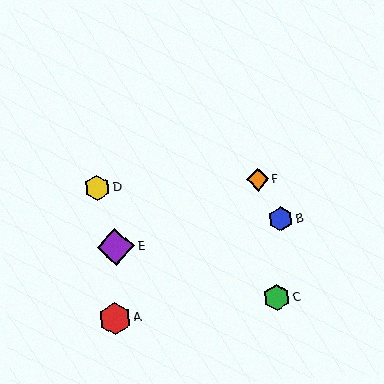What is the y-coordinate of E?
Object E is at y≈247.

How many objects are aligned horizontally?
2 objects (D, F) are aligned horizontally.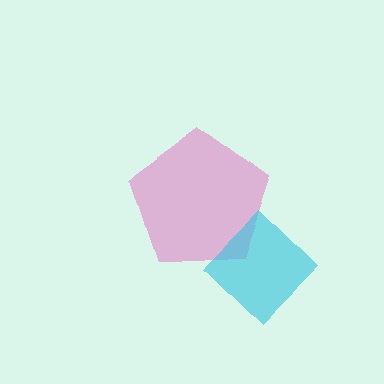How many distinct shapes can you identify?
There are 2 distinct shapes: a pink pentagon, a cyan diamond.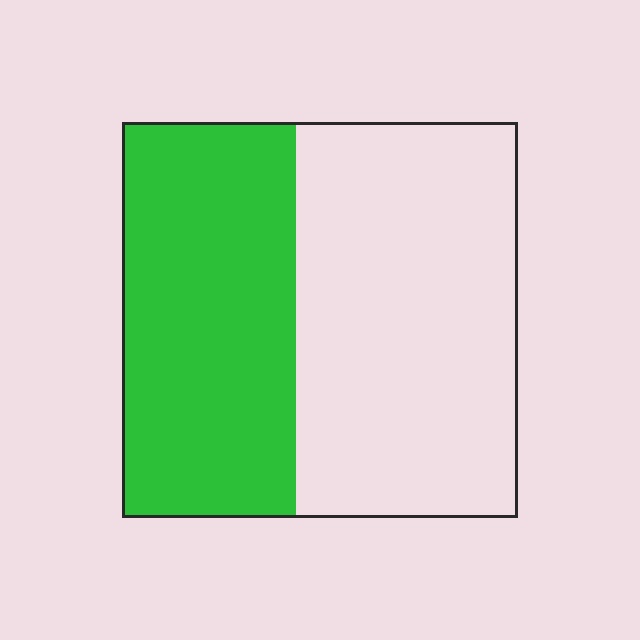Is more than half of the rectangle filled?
No.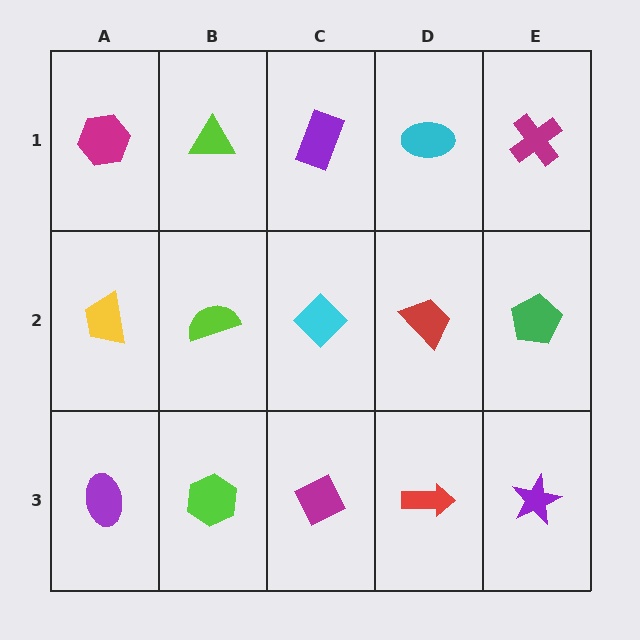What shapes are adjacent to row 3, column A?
A yellow trapezoid (row 2, column A), a lime hexagon (row 3, column B).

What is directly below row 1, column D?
A red trapezoid.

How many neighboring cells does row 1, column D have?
3.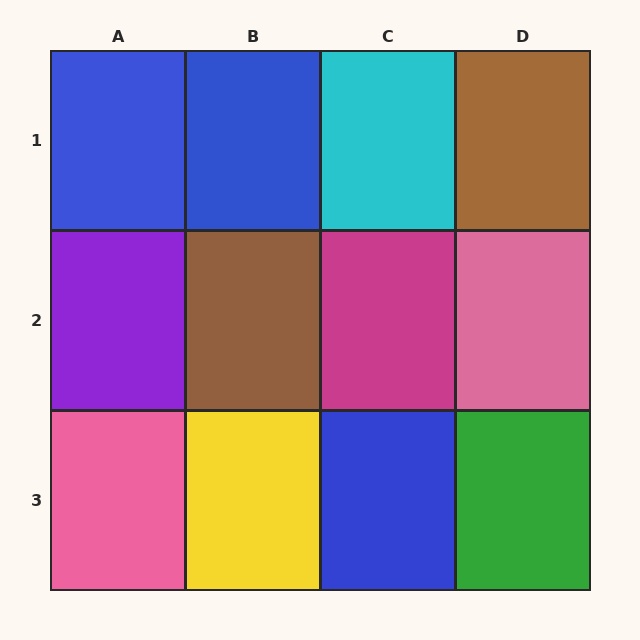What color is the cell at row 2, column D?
Pink.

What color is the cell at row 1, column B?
Blue.